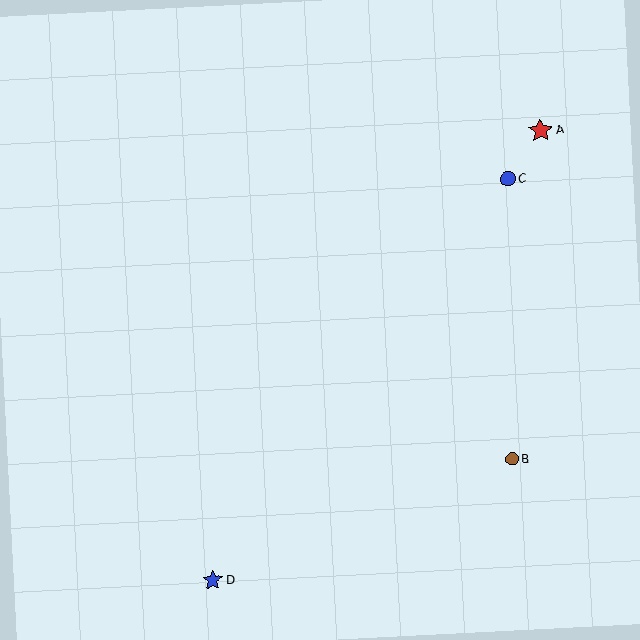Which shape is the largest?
The red star (labeled A) is the largest.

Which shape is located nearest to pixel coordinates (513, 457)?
The brown circle (labeled B) at (512, 459) is nearest to that location.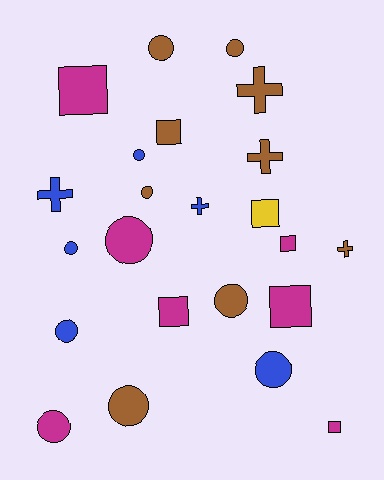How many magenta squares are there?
There are 5 magenta squares.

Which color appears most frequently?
Brown, with 9 objects.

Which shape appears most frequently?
Circle, with 11 objects.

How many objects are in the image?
There are 23 objects.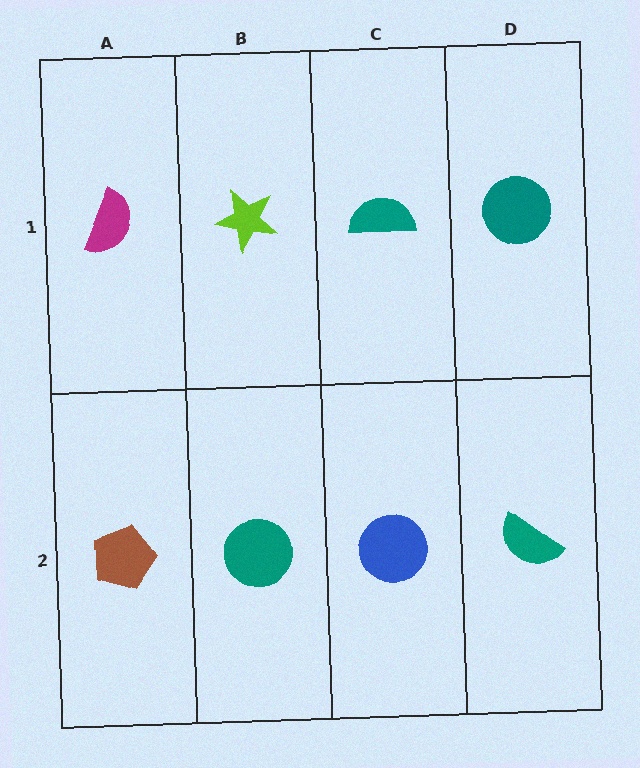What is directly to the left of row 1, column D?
A teal semicircle.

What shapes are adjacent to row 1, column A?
A brown pentagon (row 2, column A), a lime star (row 1, column B).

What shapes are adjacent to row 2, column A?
A magenta semicircle (row 1, column A), a teal circle (row 2, column B).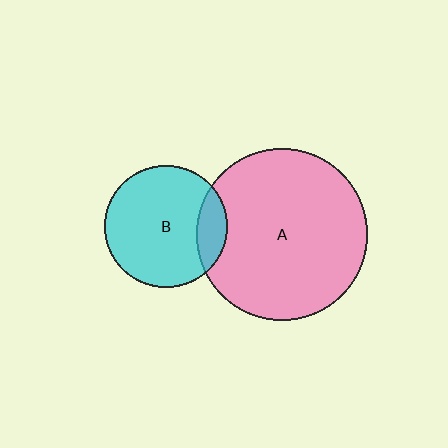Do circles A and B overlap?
Yes.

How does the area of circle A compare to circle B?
Approximately 2.0 times.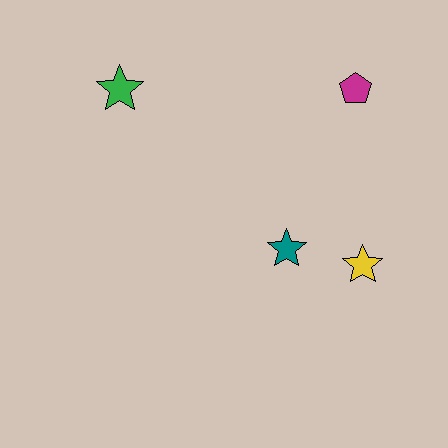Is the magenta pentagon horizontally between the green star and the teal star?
No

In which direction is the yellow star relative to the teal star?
The yellow star is to the right of the teal star.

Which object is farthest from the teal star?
The green star is farthest from the teal star.